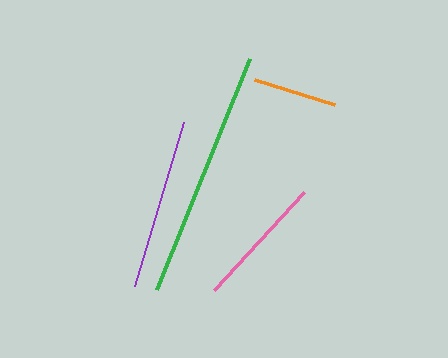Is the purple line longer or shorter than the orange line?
The purple line is longer than the orange line.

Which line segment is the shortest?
The orange line is the shortest at approximately 83 pixels.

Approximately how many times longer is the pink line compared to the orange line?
The pink line is approximately 1.6 times the length of the orange line.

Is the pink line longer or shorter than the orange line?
The pink line is longer than the orange line.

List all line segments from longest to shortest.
From longest to shortest: green, purple, pink, orange.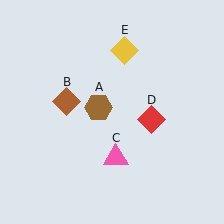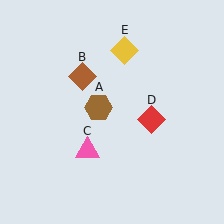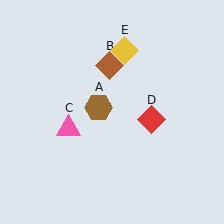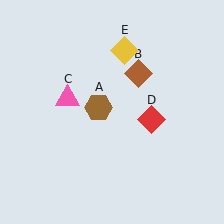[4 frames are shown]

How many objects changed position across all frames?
2 objects changed position: brown diamond (object B), pink triangle (object C).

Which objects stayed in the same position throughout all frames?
Brown hexagon (object A) and red diamond (object D) and yellow diamond (object E) remained stationary.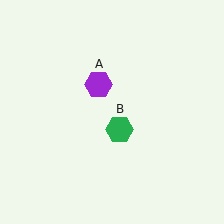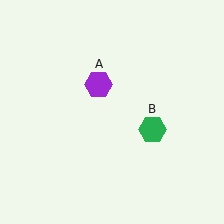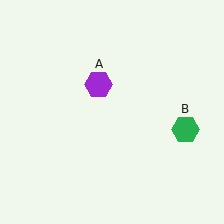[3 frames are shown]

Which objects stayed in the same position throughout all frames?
Purple hexagon (object A) remained stationary.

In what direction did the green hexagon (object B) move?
The green hexagon (object B) moved right.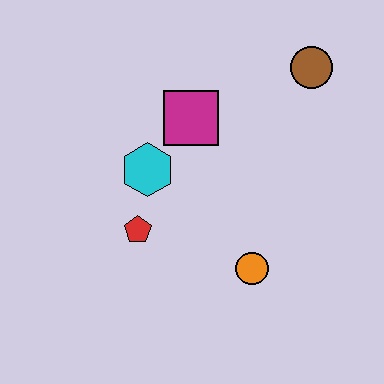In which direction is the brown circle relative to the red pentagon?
The brown circle is to the right of the red pentagon.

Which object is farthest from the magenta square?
The orange circle is farthest from the magenta square.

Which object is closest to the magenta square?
The cyan hexagon is closest to the magenta square.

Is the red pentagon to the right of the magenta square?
No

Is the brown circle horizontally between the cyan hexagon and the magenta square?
No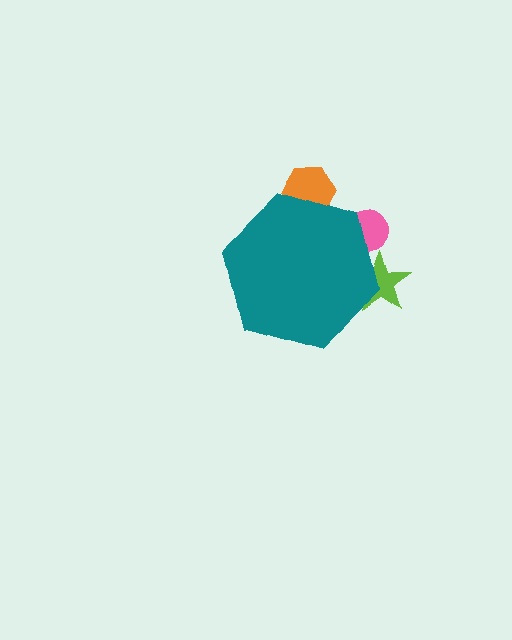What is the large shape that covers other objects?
A teal hexagon.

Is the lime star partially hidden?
Yes, the lime star is partially hidden behind the teal hexagon.